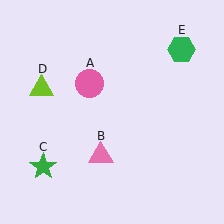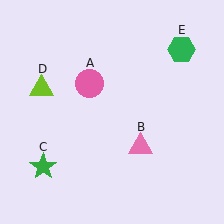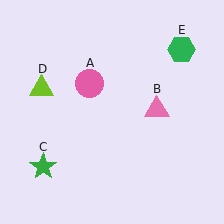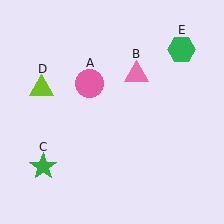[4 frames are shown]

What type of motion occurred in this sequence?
The pink triangle (object B) rotated counterclockwise around the center of the scene.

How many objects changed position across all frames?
1 object changed position: pink triangle (object B).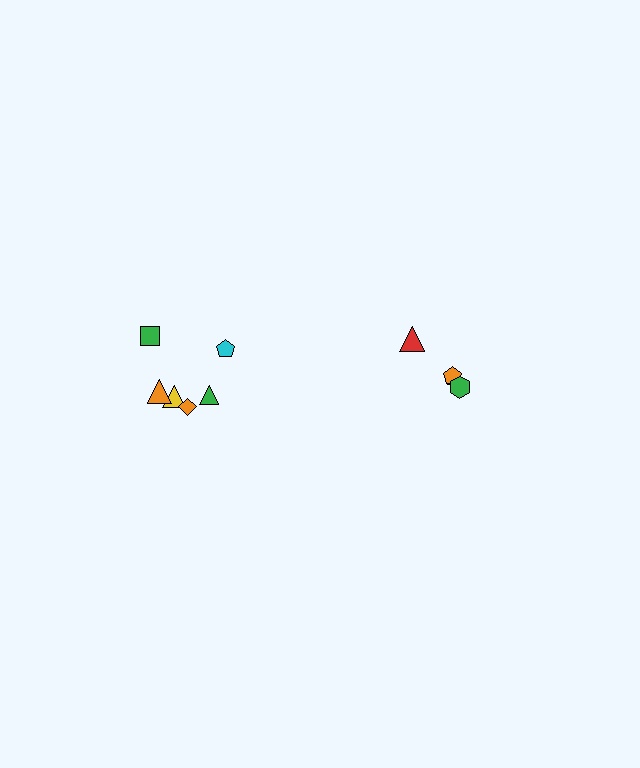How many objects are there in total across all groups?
There are 10 objects.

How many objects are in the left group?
There are 6 objects.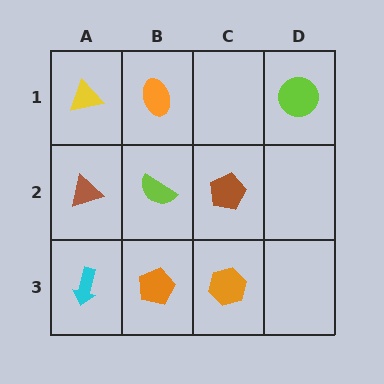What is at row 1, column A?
A yellow triangle.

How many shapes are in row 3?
3 shapes.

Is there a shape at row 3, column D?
No, that cell is empty.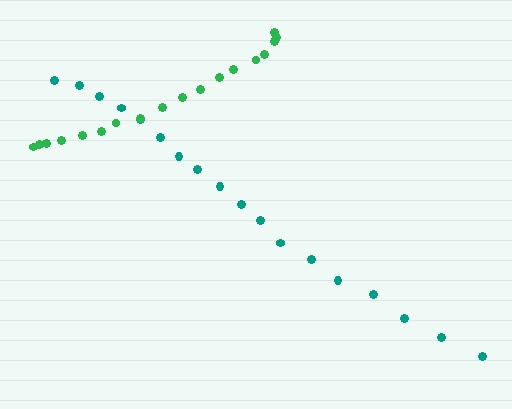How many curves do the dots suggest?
There are 2 distinct paths.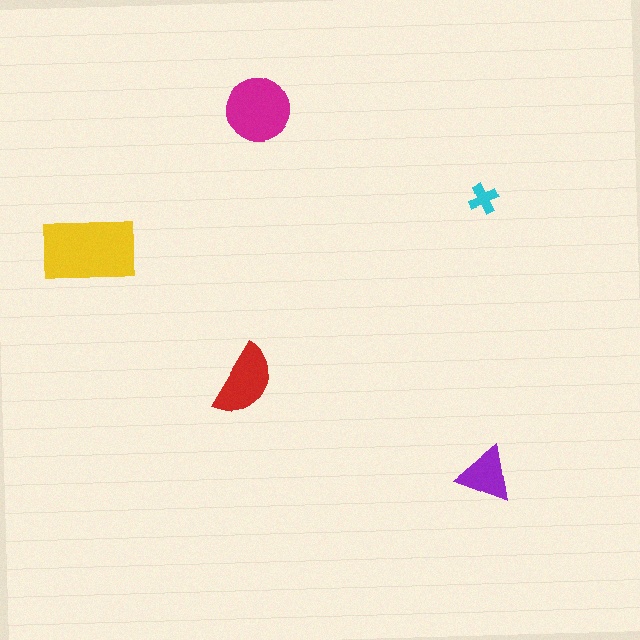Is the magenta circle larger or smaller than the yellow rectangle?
Smaller.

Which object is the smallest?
The cyan cross.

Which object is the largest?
The yellow rectangle.